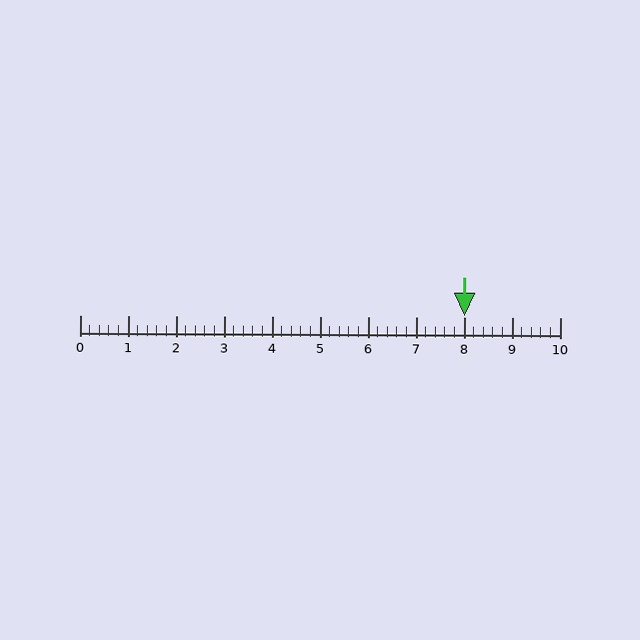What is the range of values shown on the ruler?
The ruler shows values from 0 to 10.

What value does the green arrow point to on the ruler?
The green arrow points to approximately 8.0.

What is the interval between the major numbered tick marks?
The major tick marks are spaced 1 units apart.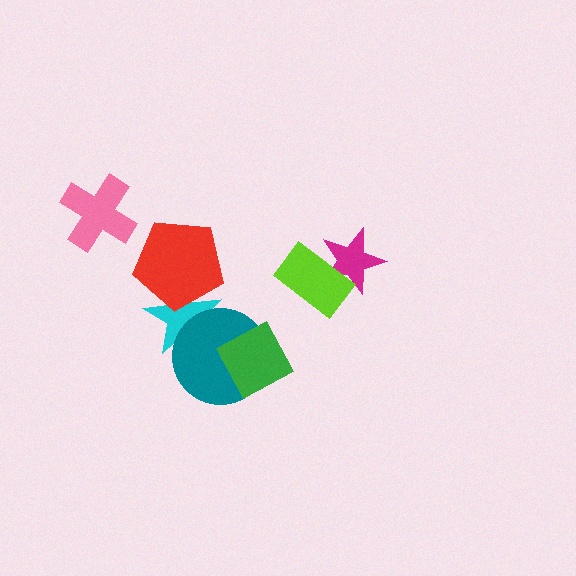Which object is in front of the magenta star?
The lime rectangle is in front of the magenta star.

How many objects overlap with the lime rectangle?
1 object overlaps with the lime rectangle.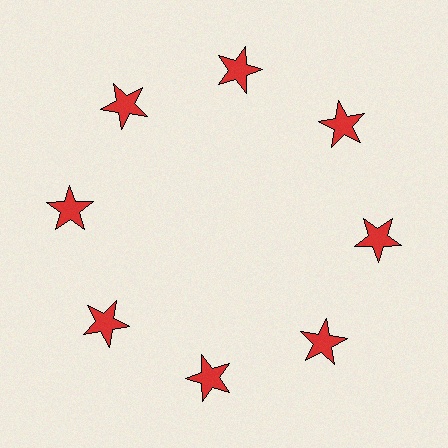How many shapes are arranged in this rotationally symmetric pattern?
There are 8 shapes, arranged in 8 groups of 1.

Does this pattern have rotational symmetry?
Yes, this pattern has 8-fold rotational symmetry. It looks the same after rotating 45 degrees around the center.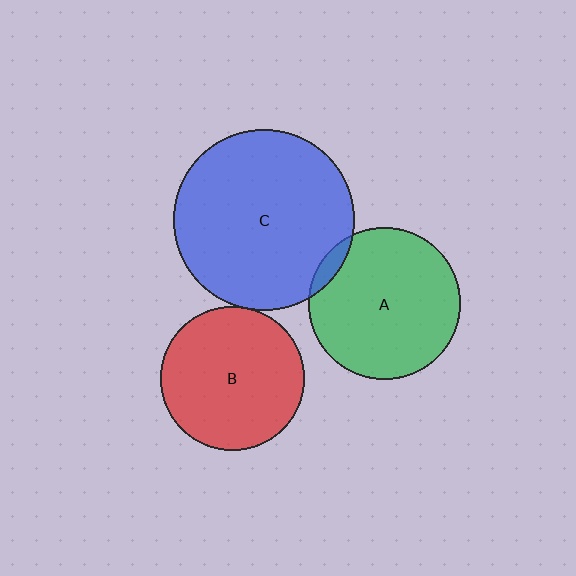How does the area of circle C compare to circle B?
Approximately 1.6 times.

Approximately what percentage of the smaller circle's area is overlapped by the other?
Approximately 5%.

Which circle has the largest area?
Circle C (blue).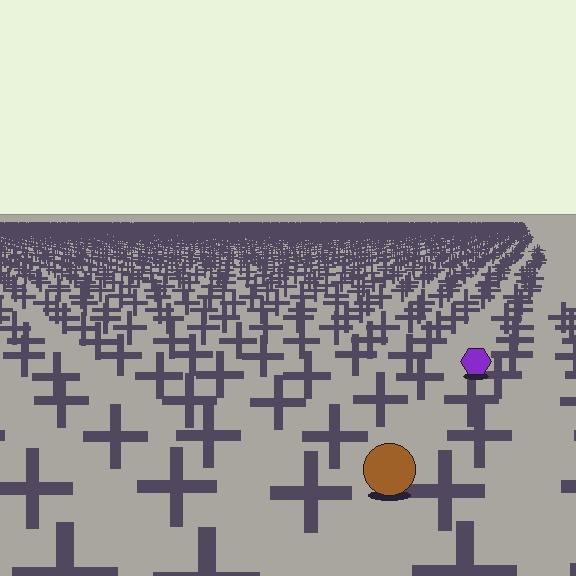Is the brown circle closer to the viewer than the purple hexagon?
Yes. The brown circle is closer — you can tell from the texture gradient: the ground texture is coarser near it.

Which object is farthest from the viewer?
The purple hexagon is farthest from the viewer. It appears smaller and the ground texture around it is denser.